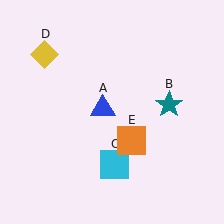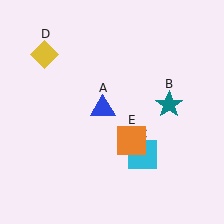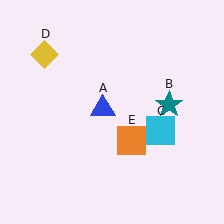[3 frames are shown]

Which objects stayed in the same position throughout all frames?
Blue triangle (object A) and teal star (object B) and yellow diamond (object D) and orange square (object E) remained stationary.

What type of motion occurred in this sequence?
The cyan square (object C) rotated counterclockwise around the center of the scene.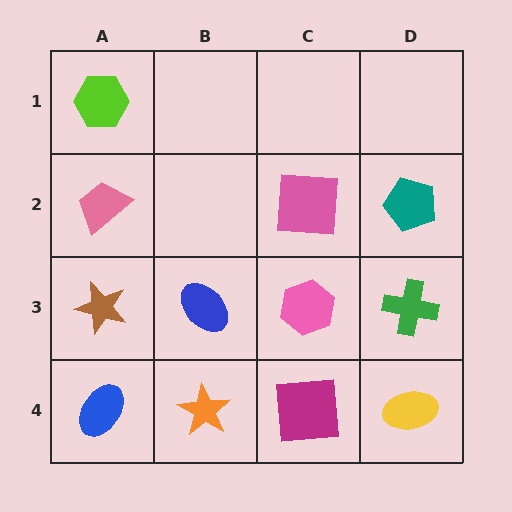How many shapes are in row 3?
4 shapes.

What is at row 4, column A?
A blue ellipse.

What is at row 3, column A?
A brown star.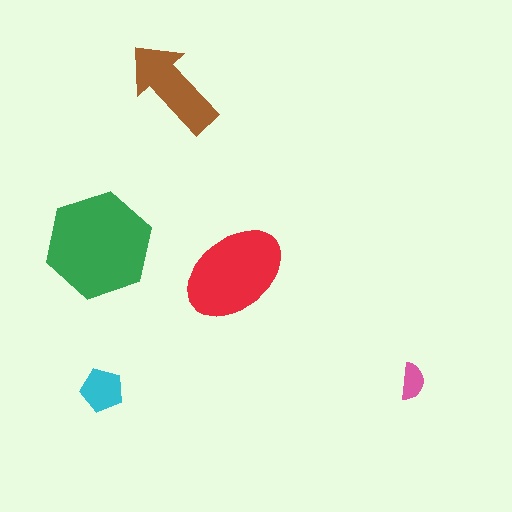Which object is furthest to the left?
The green hexagon is leftmost.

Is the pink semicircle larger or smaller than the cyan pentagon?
Smaller.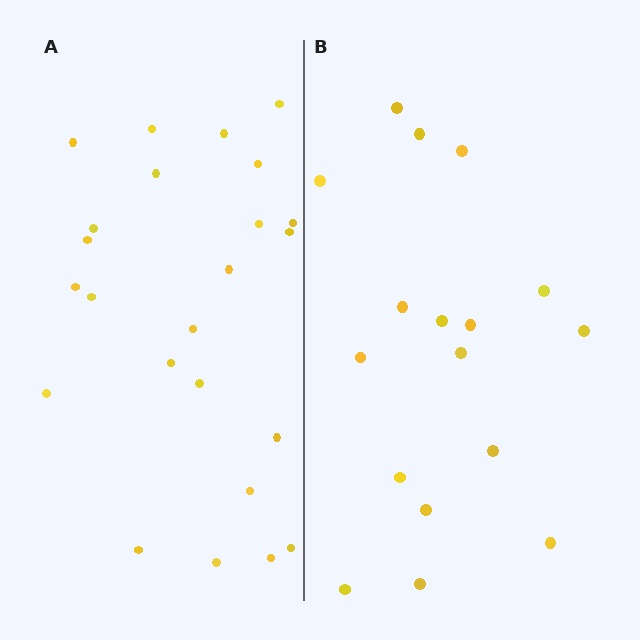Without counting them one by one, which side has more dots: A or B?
Region A (the left region) has more dots.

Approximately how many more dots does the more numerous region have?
Region A has roughly 8 or so more dots than region B.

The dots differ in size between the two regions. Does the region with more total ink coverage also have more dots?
No. Region B has more total ink coverage because its dots are larger, but region A actually contains more individual dots. Total area can be misleading — the number of items is what matters here.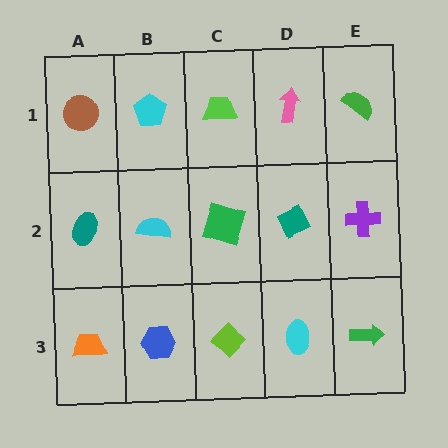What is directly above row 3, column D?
A teal diamond.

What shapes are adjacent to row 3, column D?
A teal diamond (row 2, column D), a lime diamond (row 3, column C), a green arrow (row 3, column E).